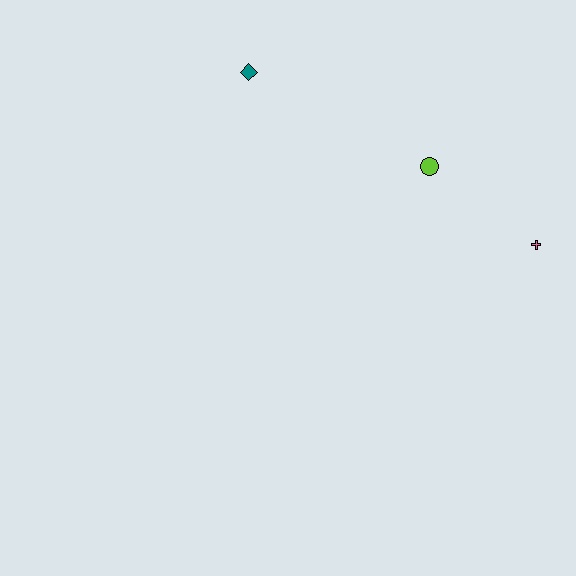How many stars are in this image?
There are no stars.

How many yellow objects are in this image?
There are no yellow objects.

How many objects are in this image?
There are 3 objects.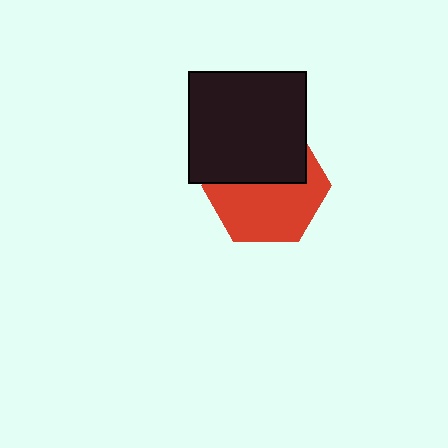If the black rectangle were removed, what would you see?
You would see the complete red hexagon.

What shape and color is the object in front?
The object in front is a black rectangle.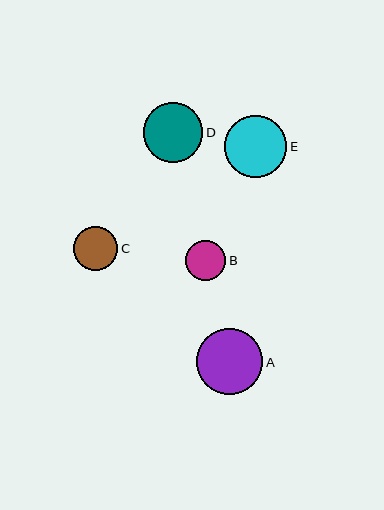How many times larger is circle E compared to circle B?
Circle E is approximately 1.5 times the size of circle B.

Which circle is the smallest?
Circle B is the smallest with a size of approximately 41 pixels.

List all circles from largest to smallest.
From largest to smallest: A, E, D, C, B.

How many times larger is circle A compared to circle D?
Circle A is approximately 1.1 times the size of circle D.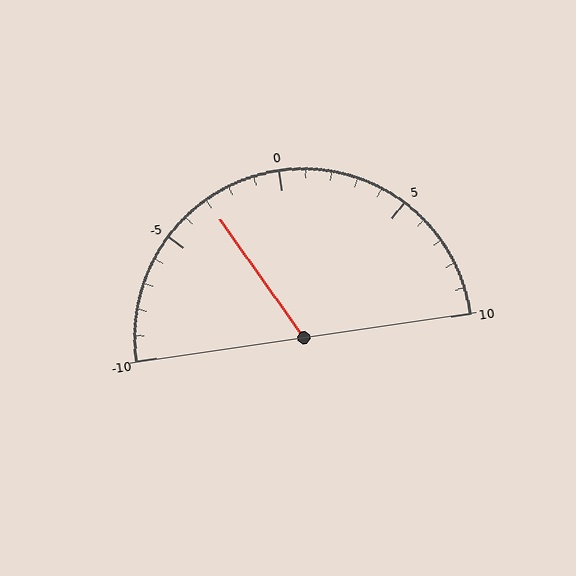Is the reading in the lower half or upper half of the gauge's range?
The reading is in the lower half of the range (-10 to 10).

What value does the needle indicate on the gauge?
The needle indicates approximately -3.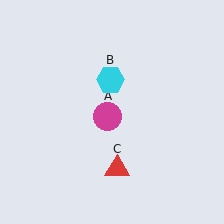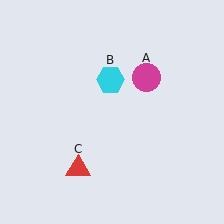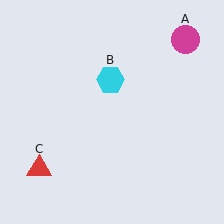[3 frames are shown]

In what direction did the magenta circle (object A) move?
The magenta circle (object A) moved up and to the right.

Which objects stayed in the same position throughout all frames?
Cyan hexagon (object B) remained stationary.